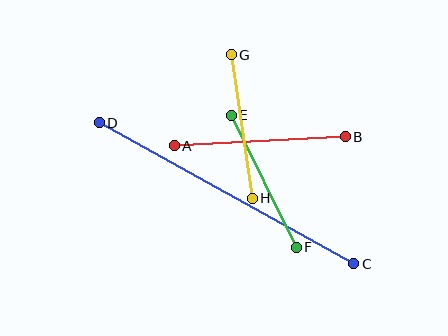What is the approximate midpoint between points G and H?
The midpoint is at approximately (242, 126) pixels.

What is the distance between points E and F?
The distance is approximately 147 pixels.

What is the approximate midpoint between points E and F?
The midpoint is at approximately (264, 181) pixels.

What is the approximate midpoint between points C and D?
The midpoint is at approximately (226, 193) pixels.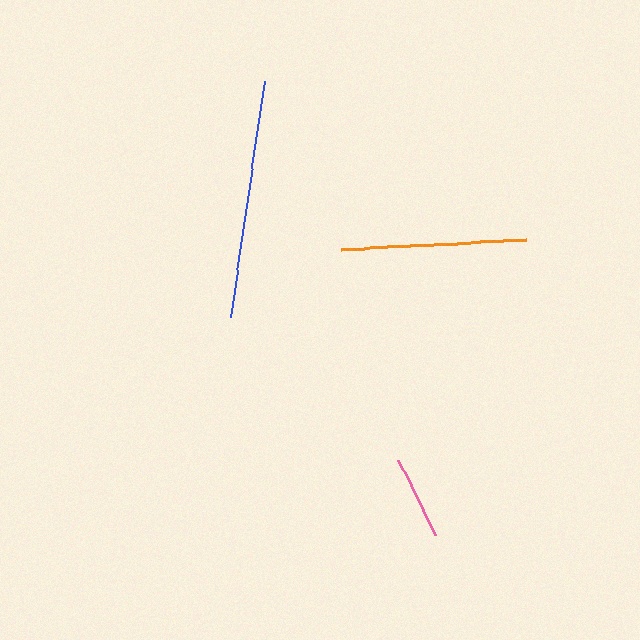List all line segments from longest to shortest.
From longest to shortest: blue, orange, pink.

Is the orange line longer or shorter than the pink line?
The orange line is longer than the pink line.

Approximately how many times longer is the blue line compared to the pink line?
The blue line is approximately 2.9 times the length of the pink line.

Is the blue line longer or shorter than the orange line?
The blue line is longer than the orange line.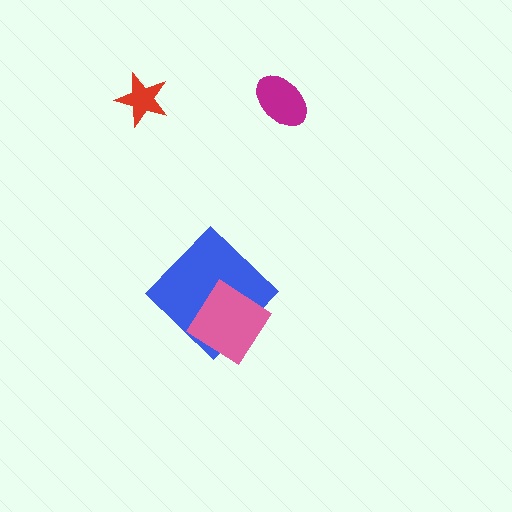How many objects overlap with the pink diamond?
1 object overlaps with the pink diamond.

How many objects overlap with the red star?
0 objects overlap with the red star.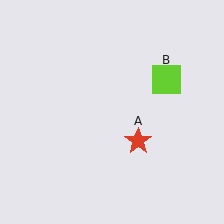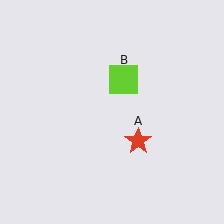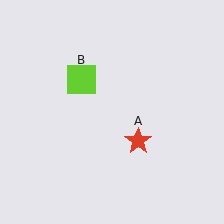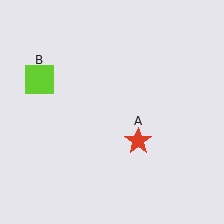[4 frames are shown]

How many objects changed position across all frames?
1 object changed position: lime square (object B).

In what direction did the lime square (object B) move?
The lime square (object B) moved left.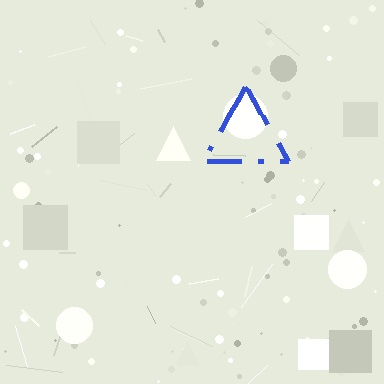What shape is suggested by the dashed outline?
The dashed outline suggests a triangle.